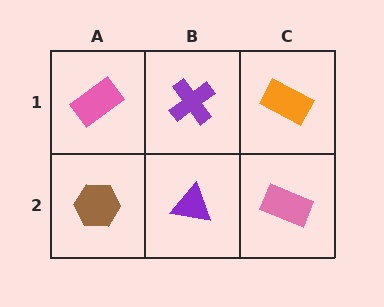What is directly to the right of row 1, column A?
A purple cross.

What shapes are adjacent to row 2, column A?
A pink rectangle (row 1, column A), a purple triangle (row 2, column B).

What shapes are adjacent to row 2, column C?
An orange rectangle (row 1, column C), a purple triangle (row 2, column B).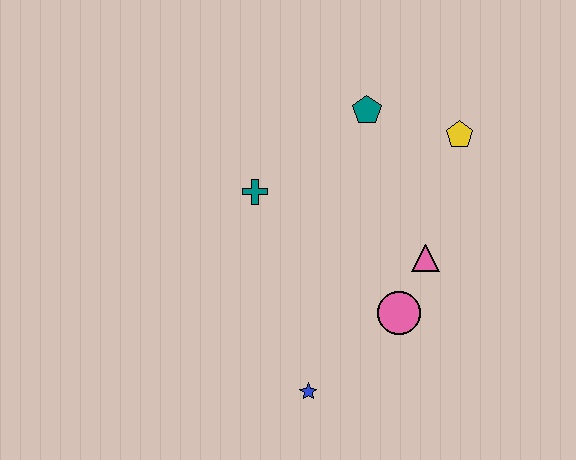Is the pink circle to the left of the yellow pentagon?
Yes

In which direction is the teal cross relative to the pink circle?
The teal cross is to the left of the pink circle.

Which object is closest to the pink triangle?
The pink circle is closest to the pink triangle.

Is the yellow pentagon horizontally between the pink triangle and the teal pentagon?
No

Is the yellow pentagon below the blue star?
No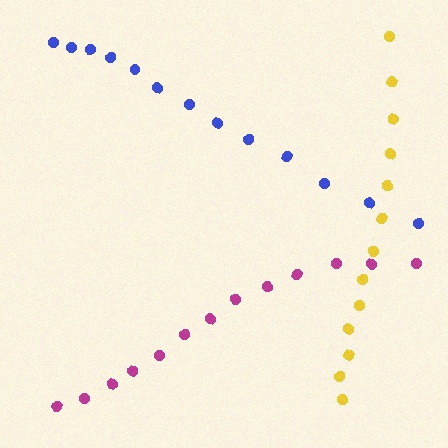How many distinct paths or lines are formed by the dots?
There are 3 distinct paths.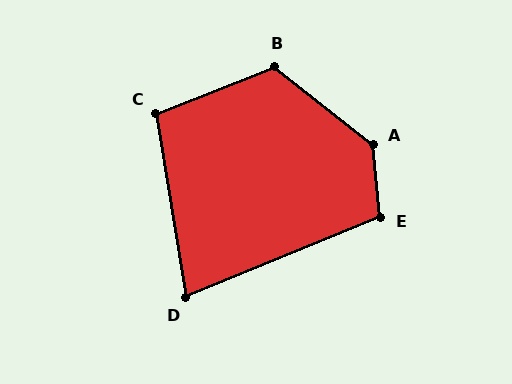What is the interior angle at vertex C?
Approximately 103 degrees (obtuse).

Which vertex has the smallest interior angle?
D, at approximately 77 degrees.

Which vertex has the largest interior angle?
A, at approximately 133 degrees.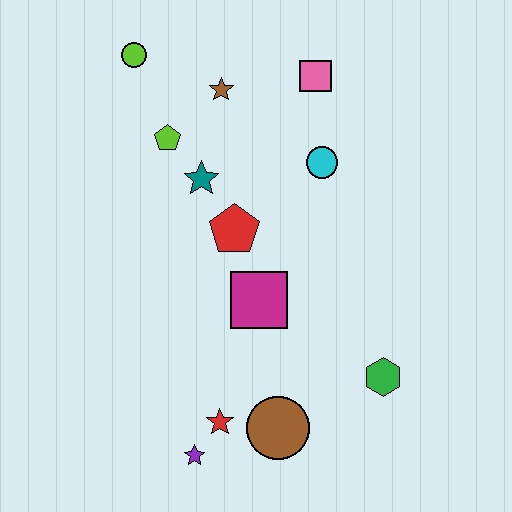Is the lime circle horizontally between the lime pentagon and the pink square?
No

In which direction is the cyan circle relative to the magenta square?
The cyan circle is above the magenta square.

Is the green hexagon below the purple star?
No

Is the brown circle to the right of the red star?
Yes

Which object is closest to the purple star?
The red star is closest to the purple star.